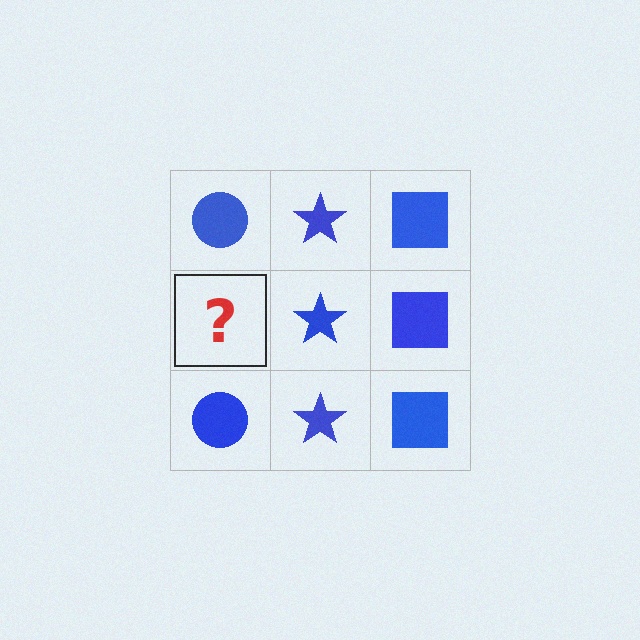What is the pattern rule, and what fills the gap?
The rule is that each column has a consistent shape. The gap should be filled with a blue circle.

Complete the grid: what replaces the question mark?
The question mark should be replaced with a blue circle.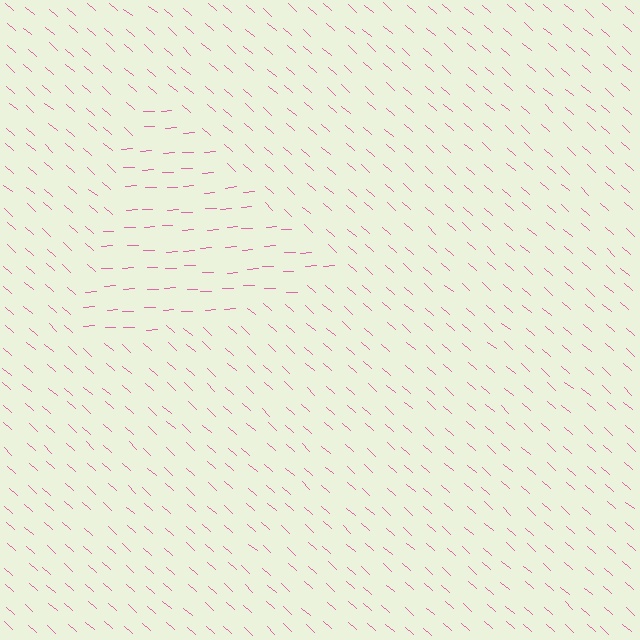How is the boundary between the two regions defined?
The boundary is defined purely by a change in line orientation (approximately 45 degrees difference). All lines are the same color and thickness.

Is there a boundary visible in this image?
Yes, there is a texture boundary formed by a change in line orientation.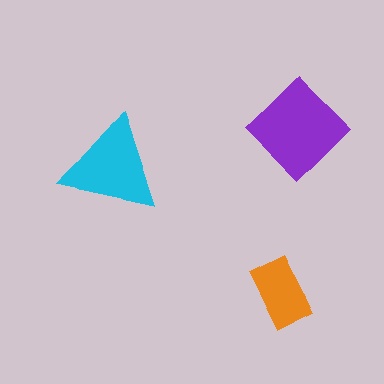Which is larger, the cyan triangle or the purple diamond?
The purple diamond.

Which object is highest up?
The purple diamond is topmost.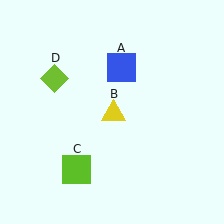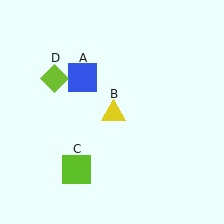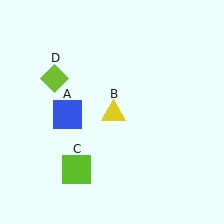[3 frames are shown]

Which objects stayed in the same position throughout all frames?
Yellow triangle (object B) and lime square (object C) and lime diamond (object D) remained stationary.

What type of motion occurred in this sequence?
The blue square (object A) rotated counterclockwise around the center of the scene.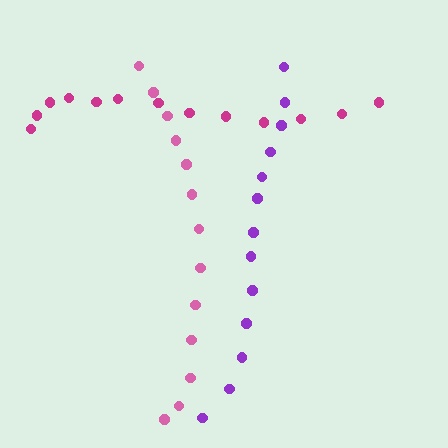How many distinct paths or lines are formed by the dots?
There are 3 distinct paths.